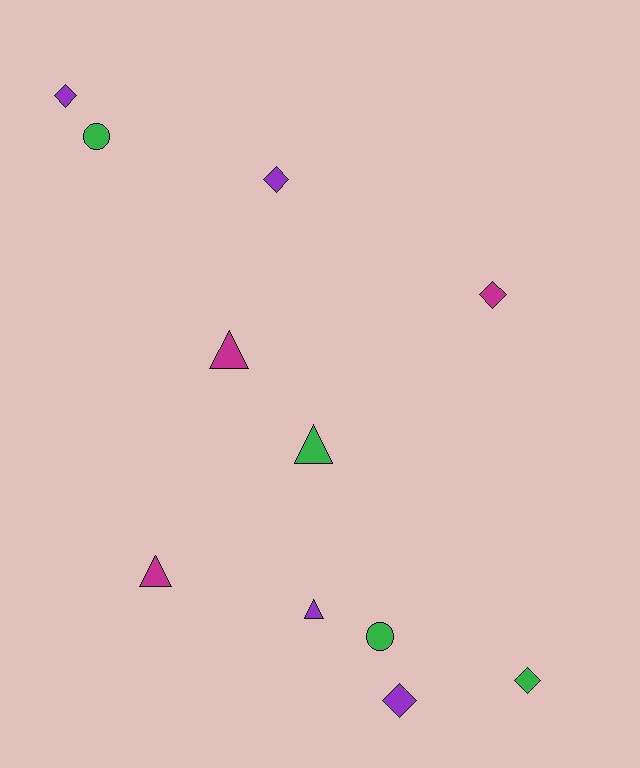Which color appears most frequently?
Green, with 4 objects.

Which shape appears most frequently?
Diamond, with 5 objects.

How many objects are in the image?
There are 11 objects.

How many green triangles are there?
There is 1 green triangle.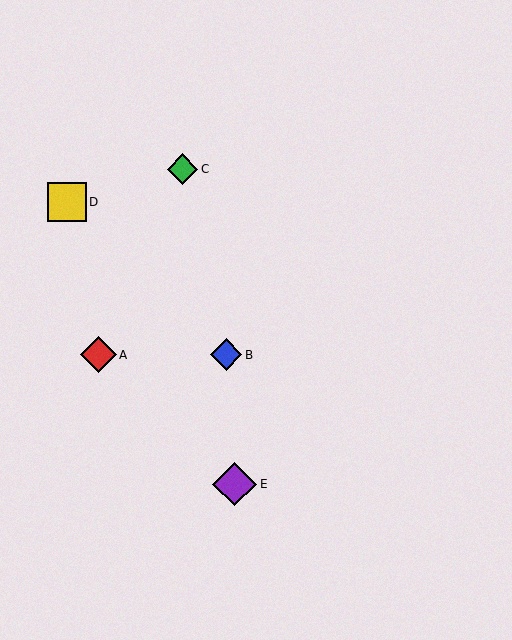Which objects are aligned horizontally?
Objects A, B are aligned horizontally.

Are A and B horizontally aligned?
Yes, both are at y≈355.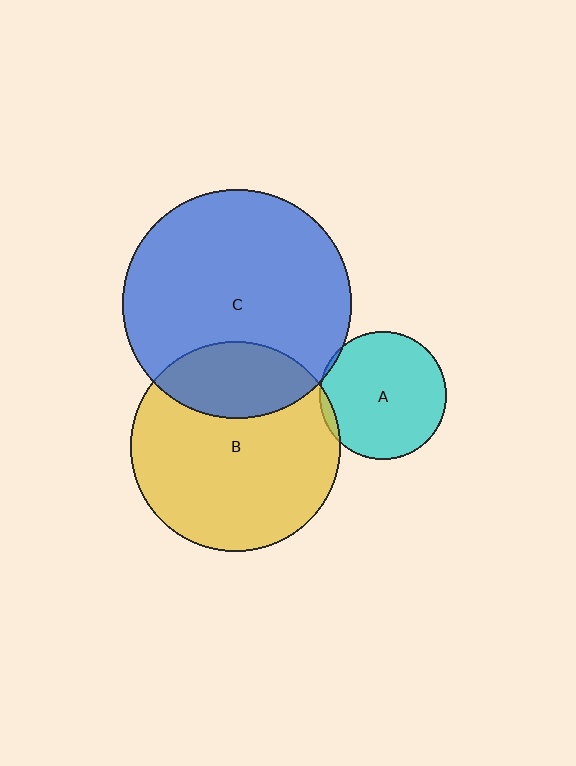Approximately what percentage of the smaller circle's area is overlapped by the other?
Approximately 5%.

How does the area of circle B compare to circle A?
Approximately 2.7 times.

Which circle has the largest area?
Circle C (blue).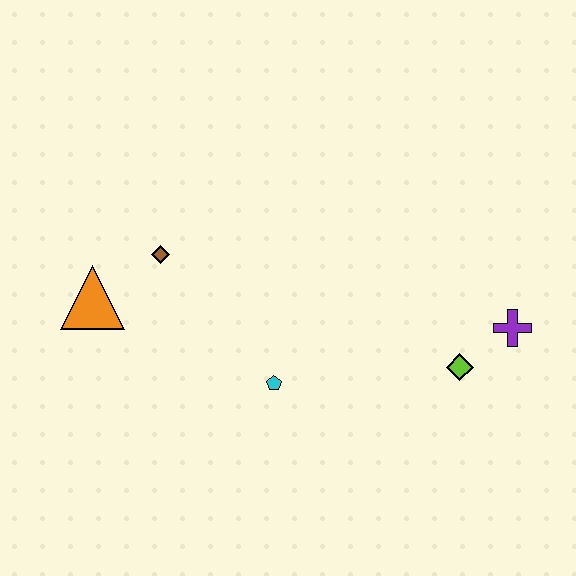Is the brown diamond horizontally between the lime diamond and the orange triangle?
Yes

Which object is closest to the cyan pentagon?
The brown diamond is closest to the cyan pentagon.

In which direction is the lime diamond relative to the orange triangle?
The lime diamond is to the right of the orange triangle.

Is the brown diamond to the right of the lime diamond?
No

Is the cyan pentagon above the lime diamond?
No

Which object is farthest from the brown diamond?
The purple cross is farthest from the brown diamond.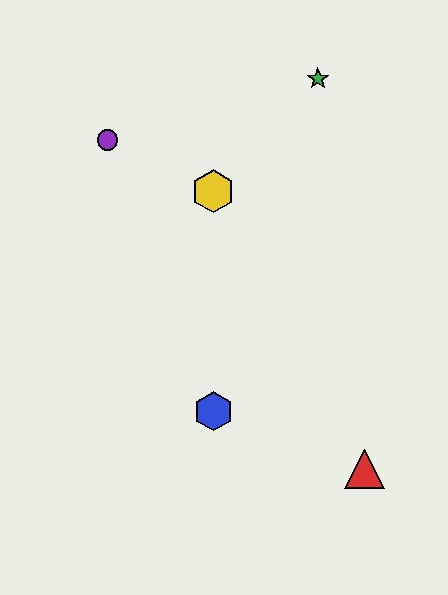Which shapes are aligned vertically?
The blue hexagon, the yellow hexagon are aligned vertically.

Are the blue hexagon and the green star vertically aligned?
No, the blue hexagon is at x≈213 and the green star is at x≈318.